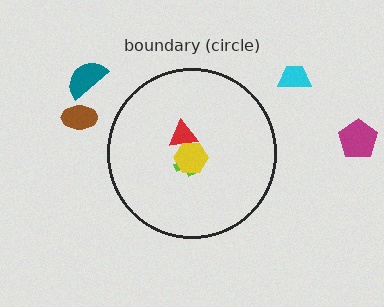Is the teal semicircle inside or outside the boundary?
Outside.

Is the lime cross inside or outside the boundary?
Inside.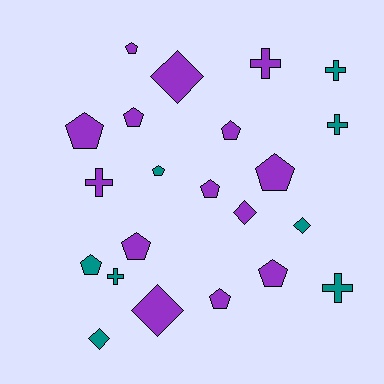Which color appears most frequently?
Purple, with 14 objects.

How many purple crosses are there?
There are 2 purple crosses.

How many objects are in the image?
There are 22 objects.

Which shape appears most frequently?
Pentagon, with 11 objects.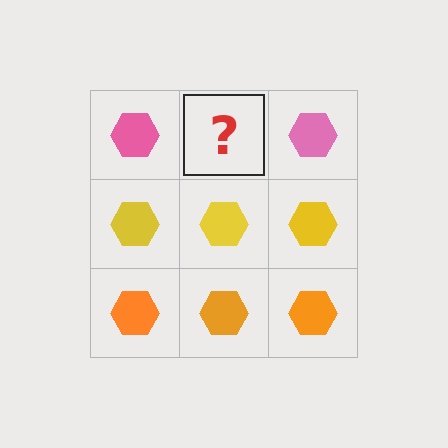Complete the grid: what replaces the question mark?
The question mark should be replaced with a pink hexagon.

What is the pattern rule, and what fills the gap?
The rule is that each row has a consistent color. The gap should be filled with a pink hexagon.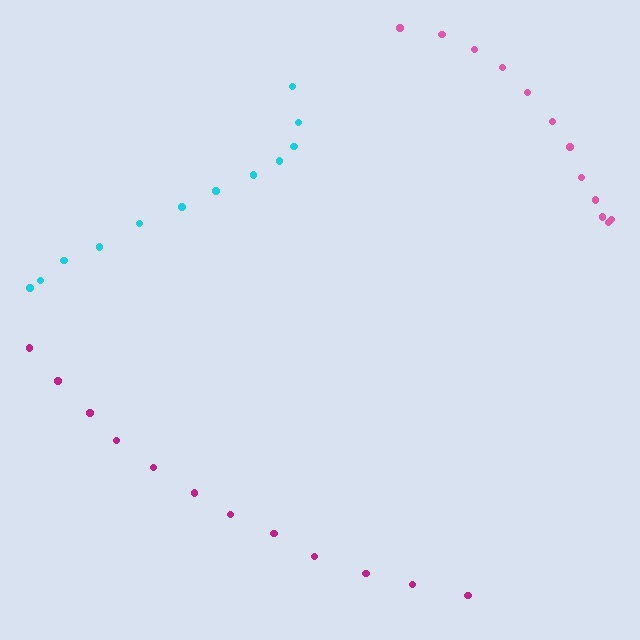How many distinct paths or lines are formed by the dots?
There are 3 distinct paths.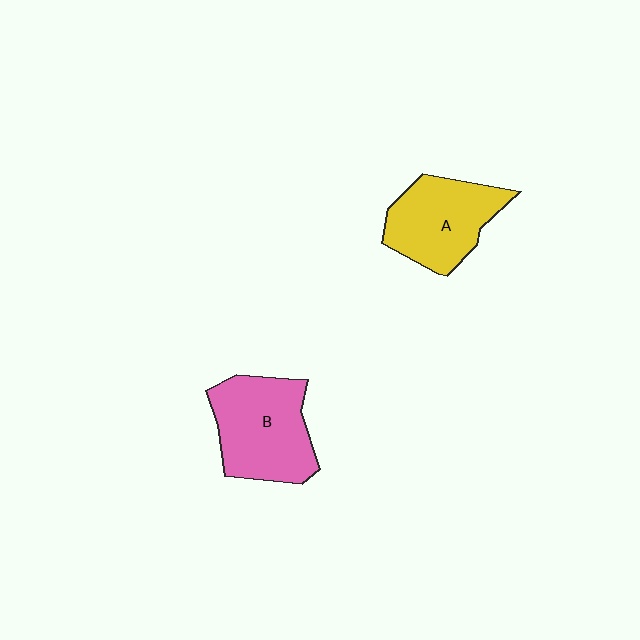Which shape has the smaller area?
Shape A (yellow).